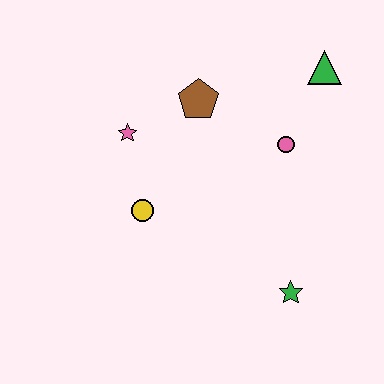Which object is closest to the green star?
The pink circle is closest to the green star.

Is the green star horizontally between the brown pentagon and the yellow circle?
No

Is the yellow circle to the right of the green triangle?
No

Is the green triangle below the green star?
No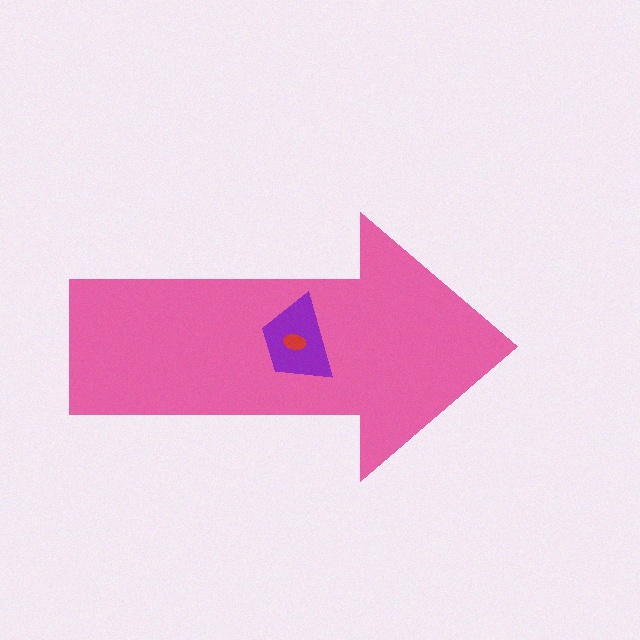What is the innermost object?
The red ellipse.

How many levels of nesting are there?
3.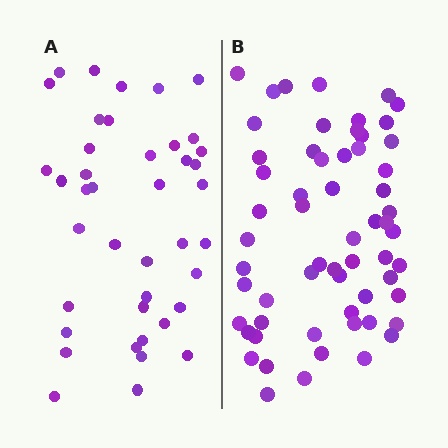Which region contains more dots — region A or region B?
Region B (the right region) has more dots.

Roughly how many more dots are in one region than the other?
Region B has approximately 20 more dots than region A.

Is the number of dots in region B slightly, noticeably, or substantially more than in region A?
Region B has substantially more. The ratio is roughly 1.5 to 1.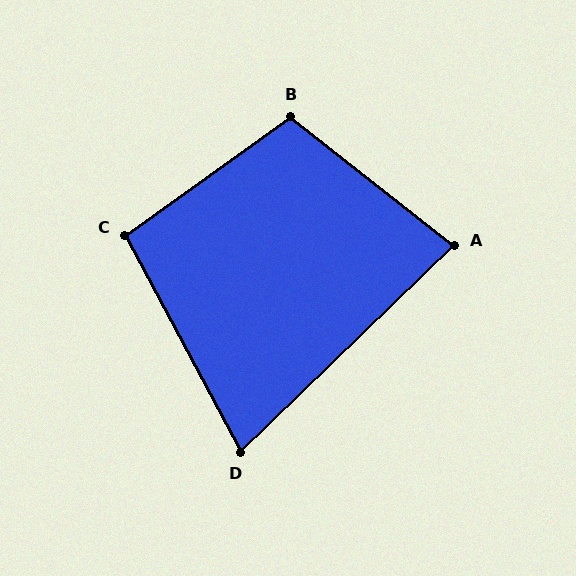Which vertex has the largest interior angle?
B, at approximately 106 degrees.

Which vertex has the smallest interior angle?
D, at approximately 74 degrees.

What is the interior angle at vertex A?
Approximately 82 degrees (acute).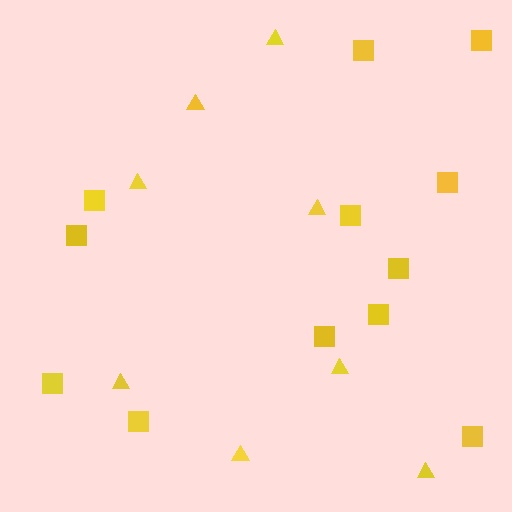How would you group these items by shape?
There are 2 groups: one group of triangles (8) and one group of squares (12).